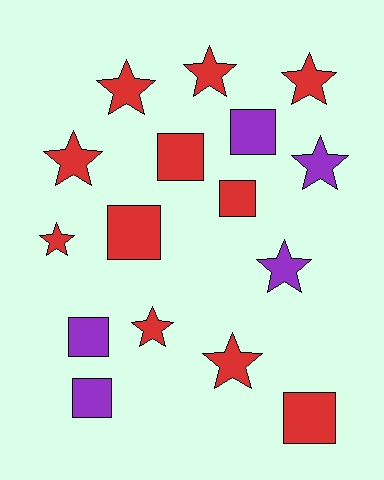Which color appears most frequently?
Red, with 11 objects.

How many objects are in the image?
There are 16 objects.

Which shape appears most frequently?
Star, with 9 objects.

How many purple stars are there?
There are 2 purple stars.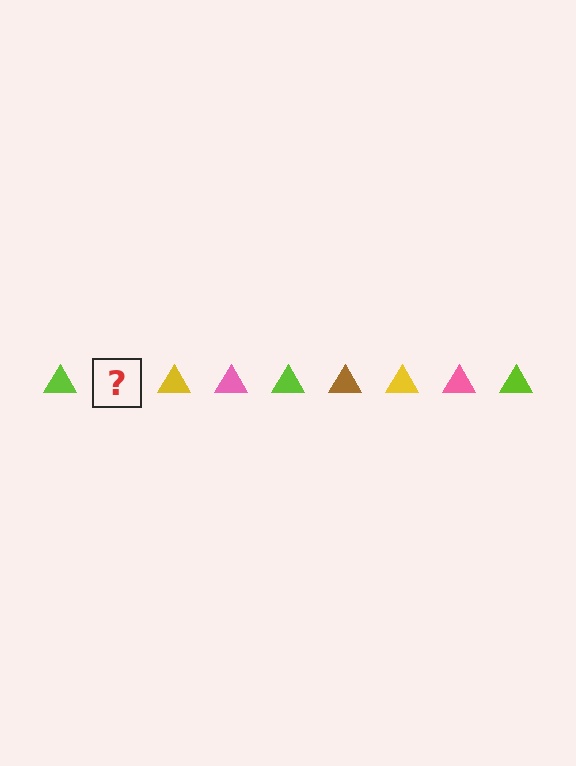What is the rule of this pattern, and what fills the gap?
The rule is that the pattern cycles through lime, brown, yellow, pink triangles. The gap should be filled with a brown triangle.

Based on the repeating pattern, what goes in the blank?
The blank should be a brown triangle.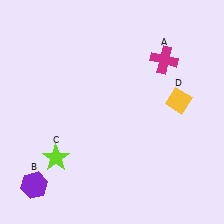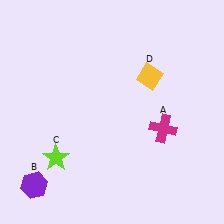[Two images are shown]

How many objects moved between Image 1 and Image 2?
2 objects moved between the two images.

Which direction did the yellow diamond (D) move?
The yellow diamond (D) moved left.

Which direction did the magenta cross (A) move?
The magenta cross (A) moved down.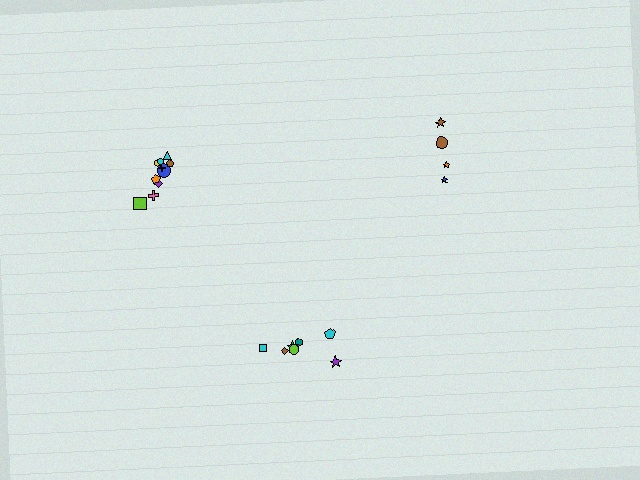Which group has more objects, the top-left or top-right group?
The top-left group.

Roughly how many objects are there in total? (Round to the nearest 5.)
Roughly 20 objects in total.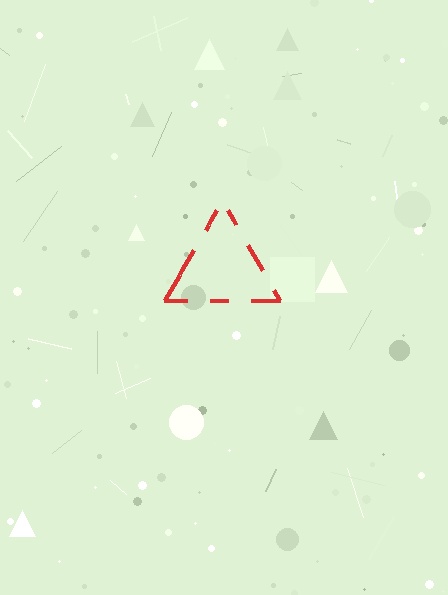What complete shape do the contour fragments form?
The contour fragments form a triangle.